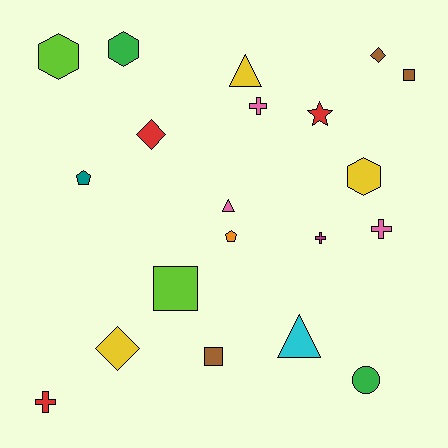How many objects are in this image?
There are 20 objects.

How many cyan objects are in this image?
There is 1 cyan object.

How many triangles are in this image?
There are 3 triangles.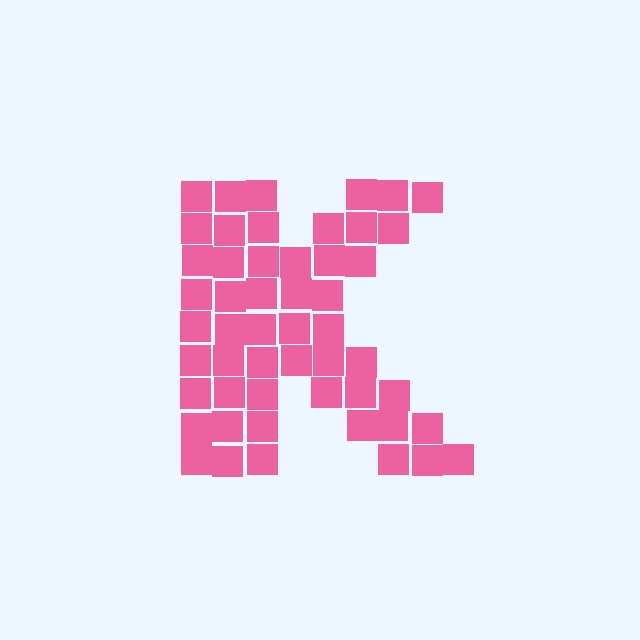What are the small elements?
The small elements are squares.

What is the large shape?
The large shape is the letter K.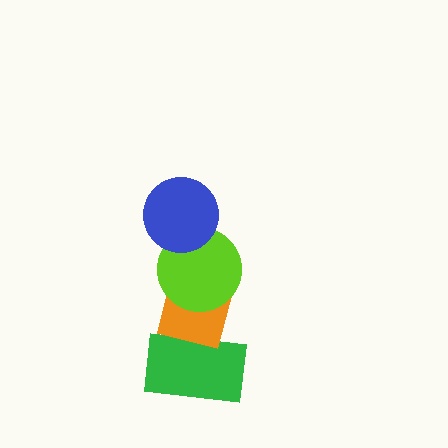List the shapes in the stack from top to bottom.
From top to bottom: the blue circle, the lime circle, the orange square, the green rectangle.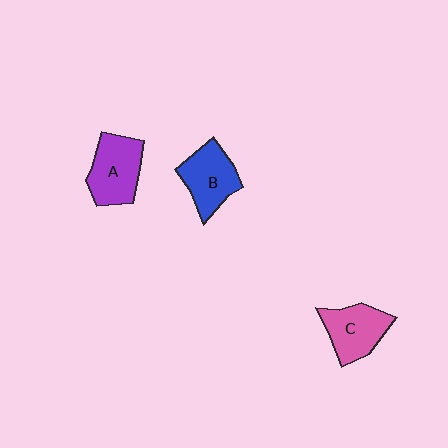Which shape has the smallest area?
Shape C (pink).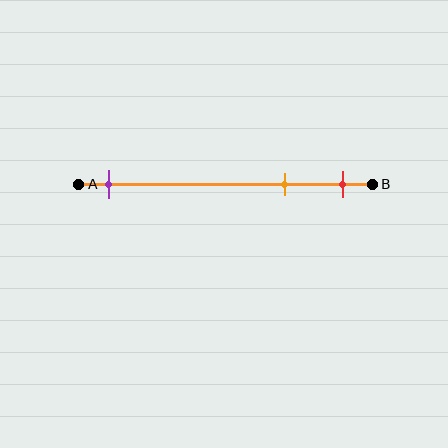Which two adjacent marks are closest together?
The orange and red marks are the closest adjacent pair.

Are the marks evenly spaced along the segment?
No, the marks are not evenly spaced.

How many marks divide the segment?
There are 3 marks dividing the segment.